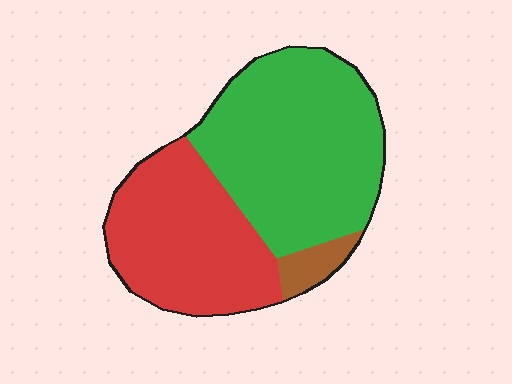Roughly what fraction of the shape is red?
Red covers around 40% of the shape.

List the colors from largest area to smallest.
From largest to smallest: green, red, brown.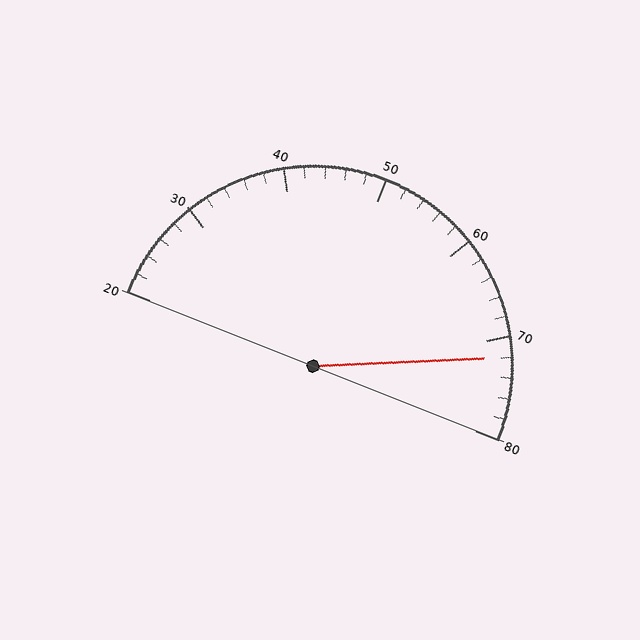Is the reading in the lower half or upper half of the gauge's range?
The reading is in the upper half of the range (20 to 80).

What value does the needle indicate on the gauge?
The needle indicates approximately 72.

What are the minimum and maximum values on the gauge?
The gauge ranges from 20 to 80.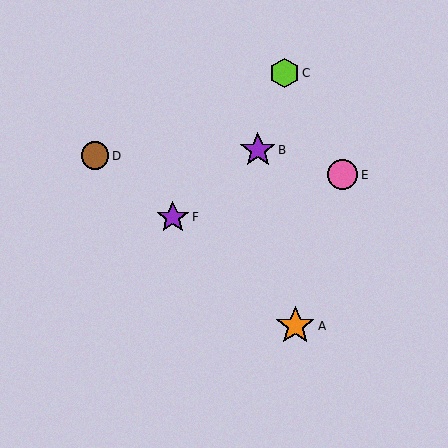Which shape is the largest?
The orange star (labeled A) is the largest.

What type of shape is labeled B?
Shape B is a purple star.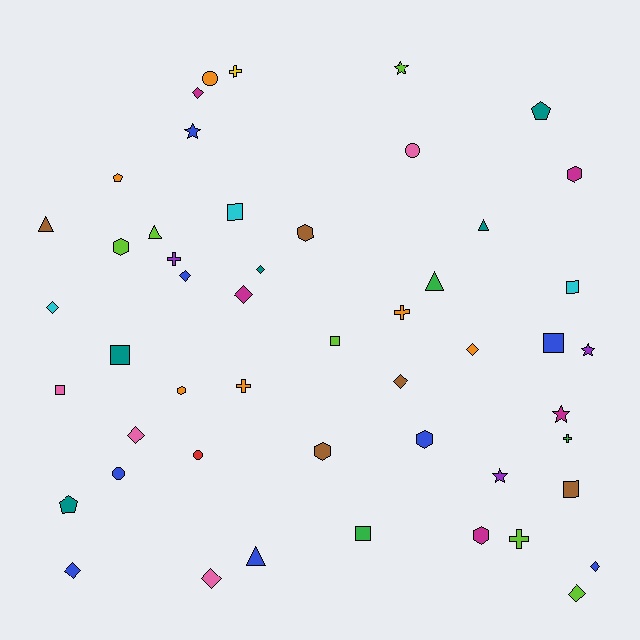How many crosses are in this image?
There are 6 crosses.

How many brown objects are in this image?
There are 5 brown objects.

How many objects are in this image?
There are 50 objects.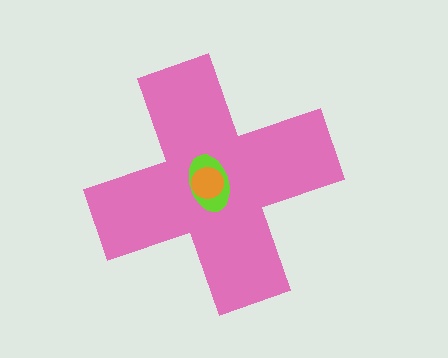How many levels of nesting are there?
3.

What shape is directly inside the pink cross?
The lime ellipse.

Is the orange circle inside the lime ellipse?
Yes.